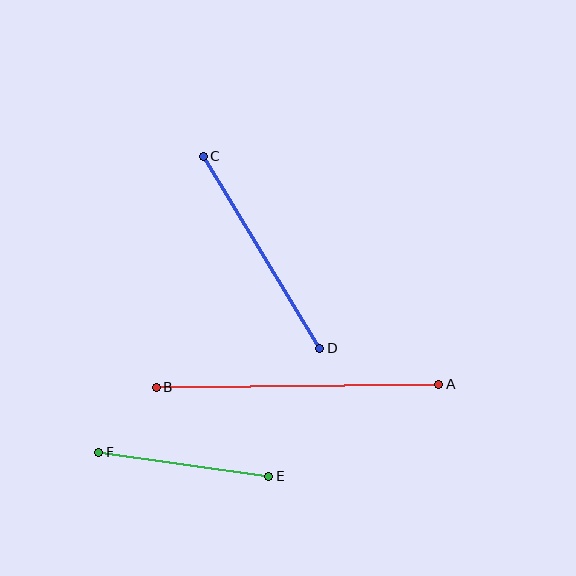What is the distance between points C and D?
The distance is approximately 225 pixels.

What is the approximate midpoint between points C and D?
The midpoint is at approximately (262, 252) pixels.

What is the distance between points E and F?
The distance is approximately 172 pixels.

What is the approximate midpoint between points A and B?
The midpoint is at approximately (297, 386) pixels.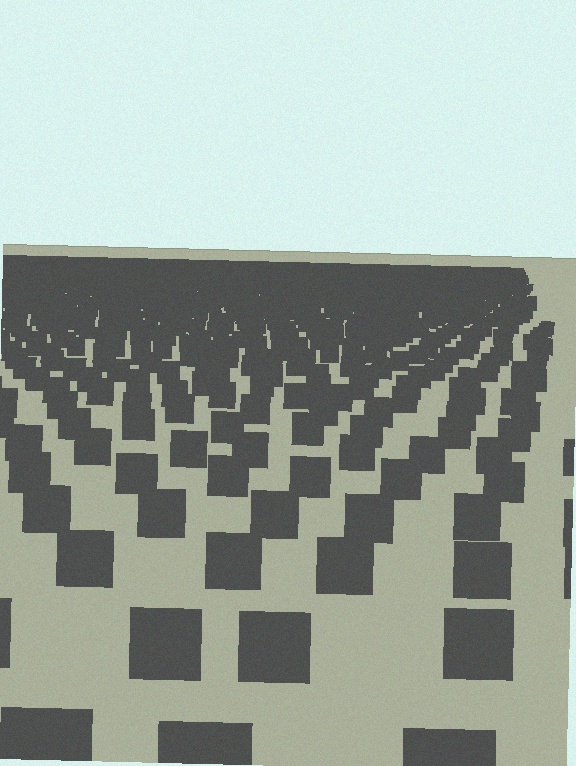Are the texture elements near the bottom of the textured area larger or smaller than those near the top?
Larger. Near the bottom, elements are closer to the viewer and appear at a bigger on-screen size.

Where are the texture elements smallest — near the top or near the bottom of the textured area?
Near the top.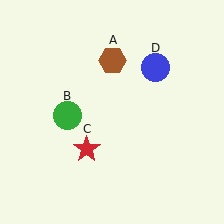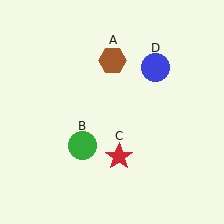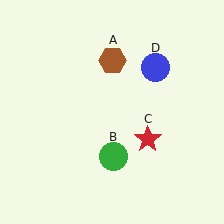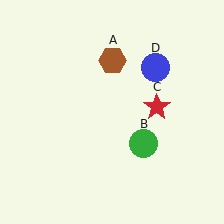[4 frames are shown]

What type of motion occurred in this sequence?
The green circle (object B), red star (object C) rotated counterclockwise around the center of the scene.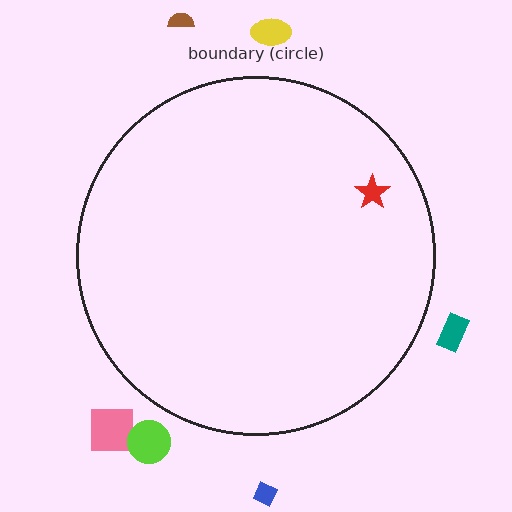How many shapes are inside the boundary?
1 inside, 6 outside.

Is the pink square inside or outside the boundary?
Outside.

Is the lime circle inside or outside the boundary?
Outside.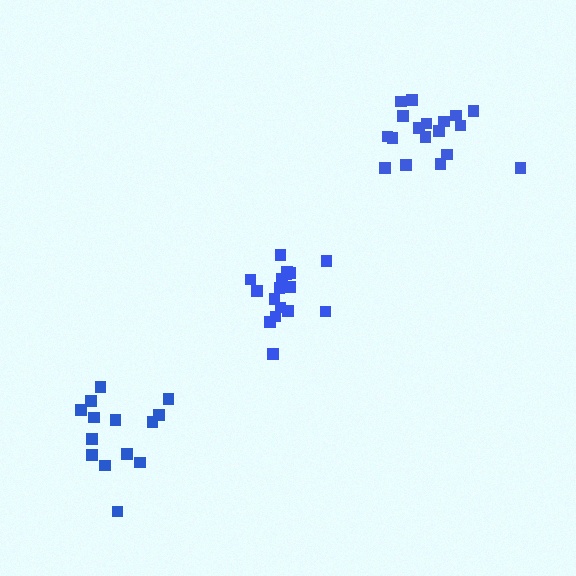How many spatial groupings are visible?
There are 3 spatial groupings.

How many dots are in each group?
Group 1: 17 dots, Group 2: 18 dots, Group 3: 14 dots (49 total).